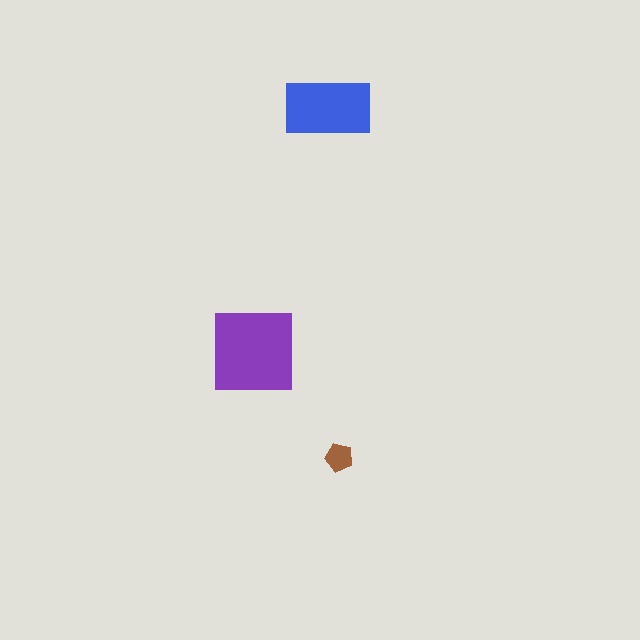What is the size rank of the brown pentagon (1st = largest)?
3rd.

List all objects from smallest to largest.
The brown pentagon, the blue rectangle, the purple square.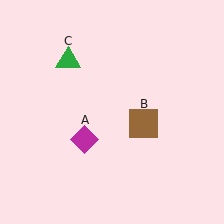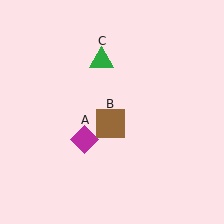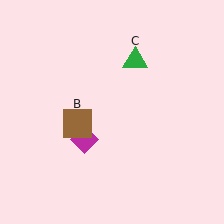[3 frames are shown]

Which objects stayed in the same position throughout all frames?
Magenta diamond (object A) remained stationary.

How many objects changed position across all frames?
2 objects changed position: brown square (object B), green triangle (object C).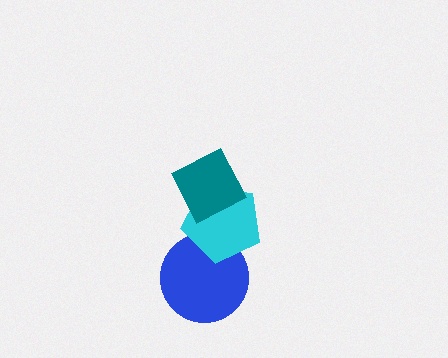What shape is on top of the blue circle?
The cyan pentagon is on top of the blue circle.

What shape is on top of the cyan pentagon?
The teal diamond is on top of the cyan pentagon.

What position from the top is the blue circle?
The blue circle is 3rd from the top.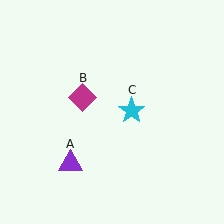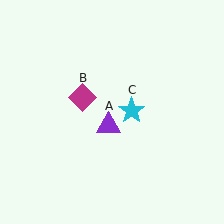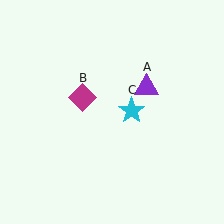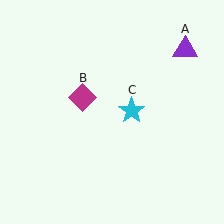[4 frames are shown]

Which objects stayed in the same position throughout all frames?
Magenta diamond (object B) and cyan star (object C) remained stationary.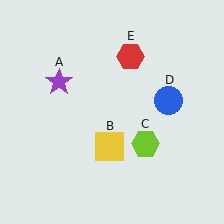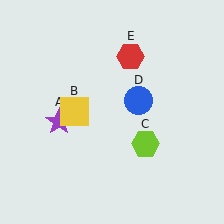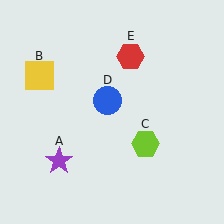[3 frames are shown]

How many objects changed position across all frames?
3 objects changed position: purple star (object A), yellow square (object B), blue circle (object D).